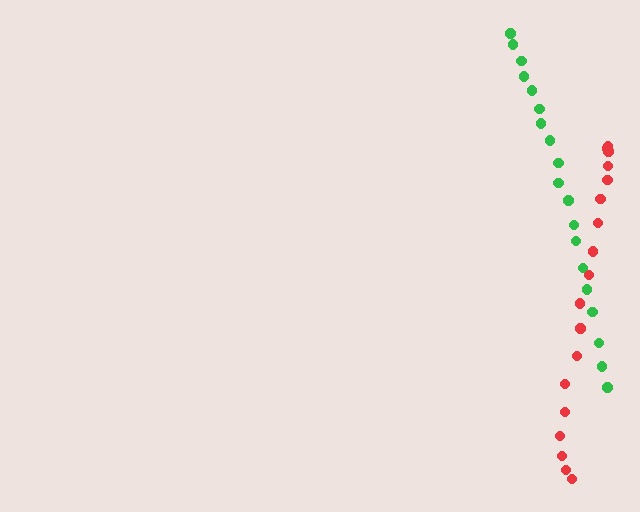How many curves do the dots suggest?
There are 2 distinct paths.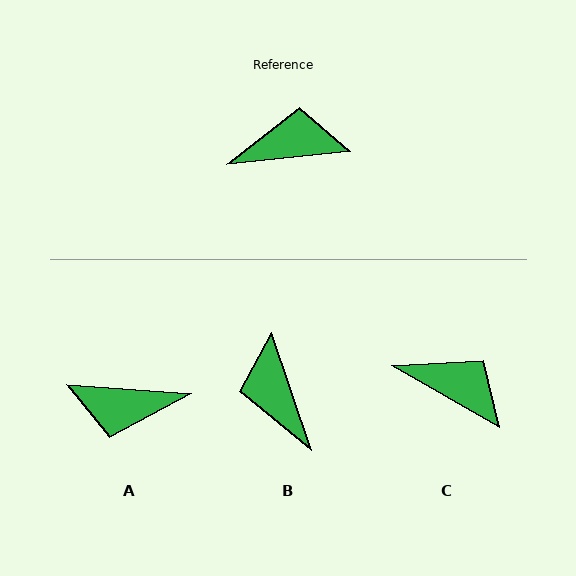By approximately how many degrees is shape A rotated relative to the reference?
Approximately 170 degrees counter-clockwise.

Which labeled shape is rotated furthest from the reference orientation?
A, about 170 degrees away.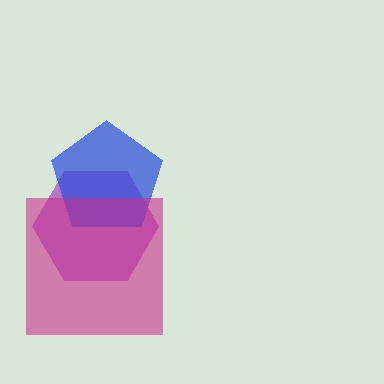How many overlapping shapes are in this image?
There are 3 overlapping shapes in the image.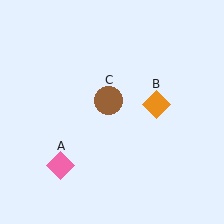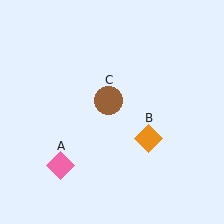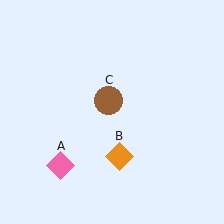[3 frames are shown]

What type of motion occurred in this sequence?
The orange diamond (object B) rotated clockwise around the center of the scene.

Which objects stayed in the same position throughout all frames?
Pink diamond (object A) and brown circle (object C) remained stationary.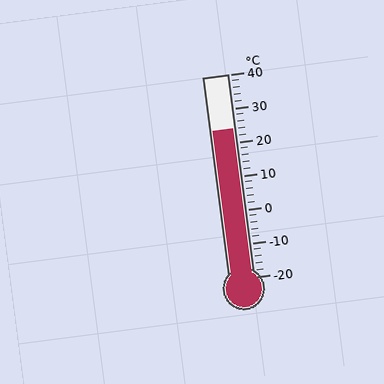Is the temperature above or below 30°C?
The temperature is below 30°C.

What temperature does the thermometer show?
The thermometer shows approximately 24°C.